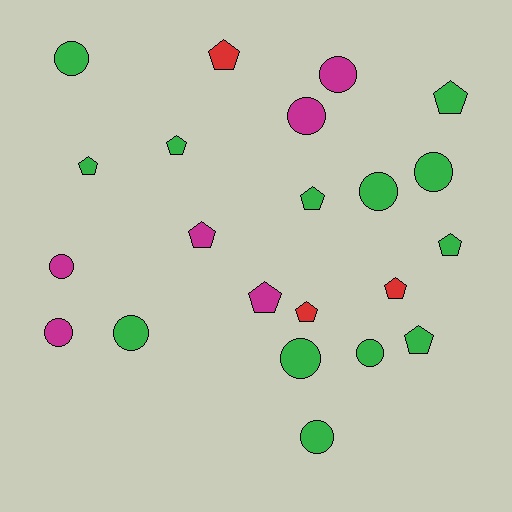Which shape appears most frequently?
Pentagon, with 11 objects.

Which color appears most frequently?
Green, with 13 objects.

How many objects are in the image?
There are 22 objects.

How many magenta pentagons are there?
There are 2 magenta pentagons.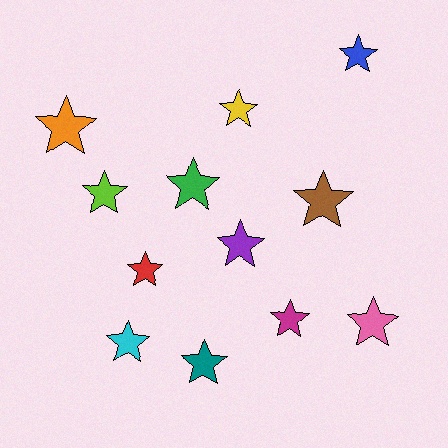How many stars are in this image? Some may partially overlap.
There are 12 stars.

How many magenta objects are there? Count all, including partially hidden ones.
There is 1 magenta object.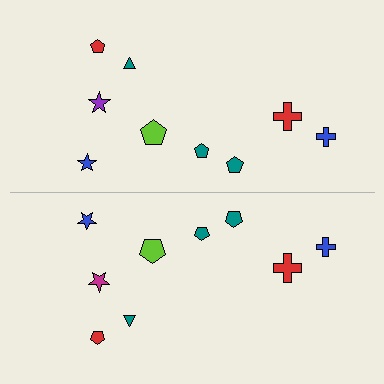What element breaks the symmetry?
The magenta star on the bottom side breaks the symmetry — its mirror counterpart is purple.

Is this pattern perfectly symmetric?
No, the pattern is not perfectly symmetric. The magenta star on the bottom side breaks the symmetry — its mirror counterpart is purple.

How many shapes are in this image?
There are 18 shapes in this image.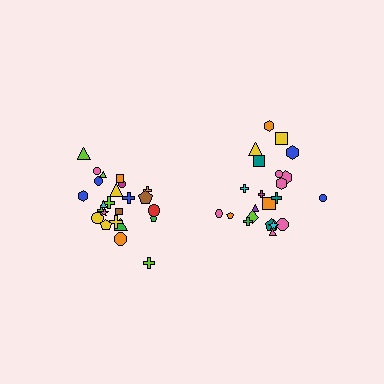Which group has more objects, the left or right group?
The left group.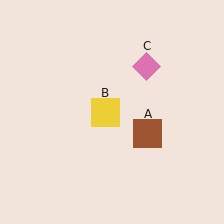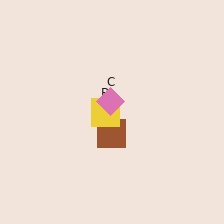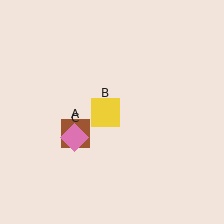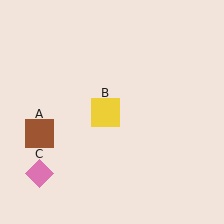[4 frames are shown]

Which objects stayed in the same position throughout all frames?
Yellow square (object B) remained stationary.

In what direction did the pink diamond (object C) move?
The pink diamond (object C) moved down and to the left.